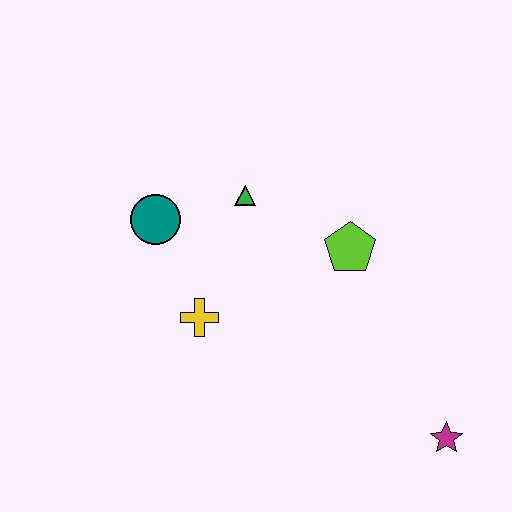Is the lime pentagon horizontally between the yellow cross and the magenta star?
Yes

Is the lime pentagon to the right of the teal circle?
Yes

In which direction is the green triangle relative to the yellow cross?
The green triangle is above the yellow cross.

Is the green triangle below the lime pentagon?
No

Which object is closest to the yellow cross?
The teal circle is closest to the yellow cross.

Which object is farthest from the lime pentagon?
The magenta star is farthest from the lime pentagon.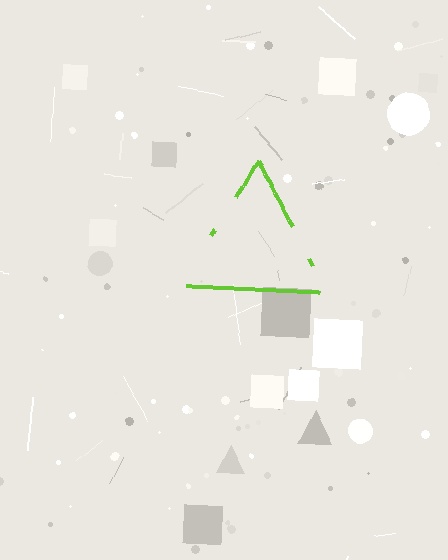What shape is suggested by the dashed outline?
The dashed outline suggests a triangle.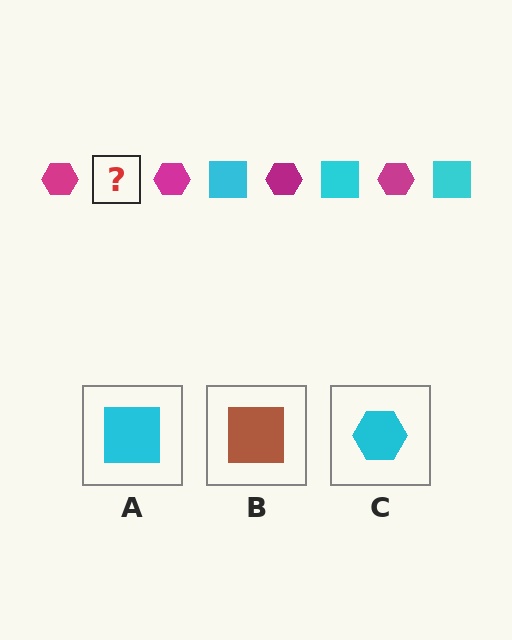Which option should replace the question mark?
Option A.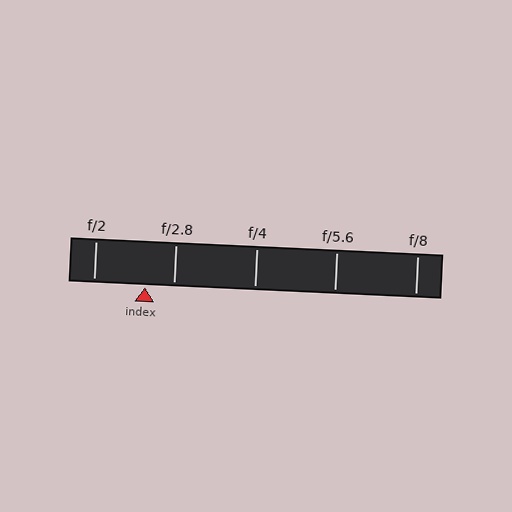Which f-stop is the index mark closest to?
The index mark is closest to f/2.8.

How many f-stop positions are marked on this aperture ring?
There are 5 f-stop positions marked.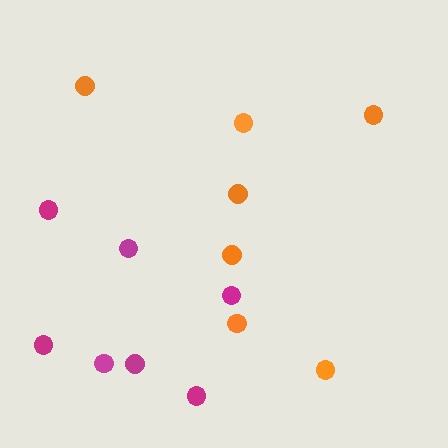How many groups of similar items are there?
There are 2 groups: one group of magenta circles (7) and one group of orange circles (7).